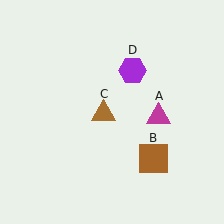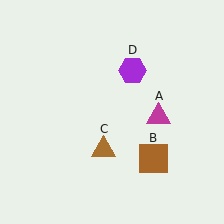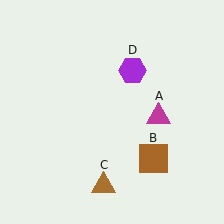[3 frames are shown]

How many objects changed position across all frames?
1 object changed position: brown triangle (object C).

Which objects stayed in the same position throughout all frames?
Magenta triangle (object A) and brown square (object B) and purple hexagon (object D) remained stationary.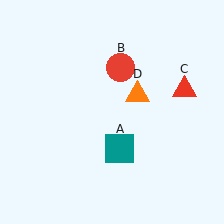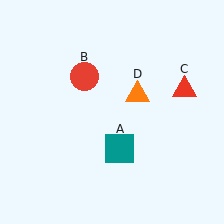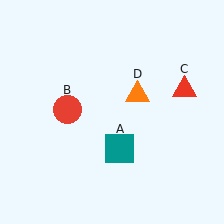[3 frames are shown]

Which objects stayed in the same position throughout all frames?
Teal square (object A) and red triangle (object C) and orange triangle (object D) remained stationary.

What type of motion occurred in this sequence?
The red circle (object B) rotated counterclockwise around the center of the scene.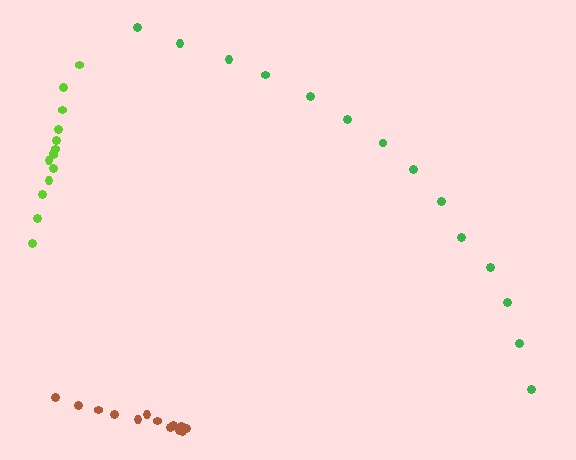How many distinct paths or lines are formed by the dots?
There are 3 distinct paths.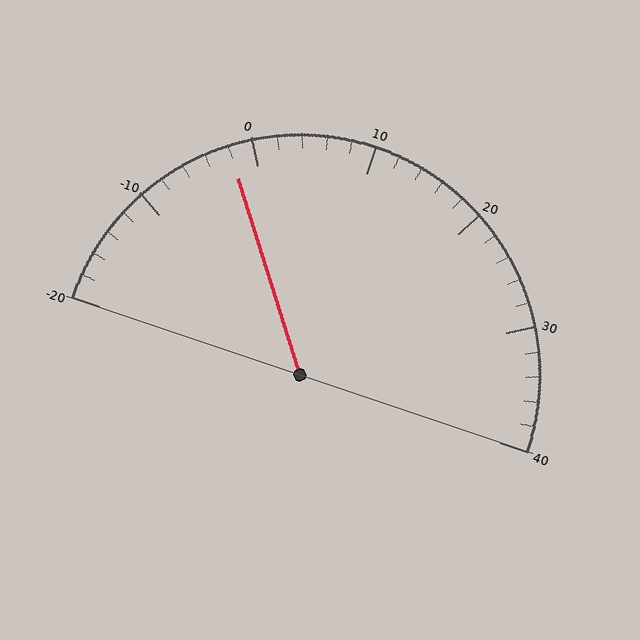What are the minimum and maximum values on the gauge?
The gauge ranges from -20 to 40.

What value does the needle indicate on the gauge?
The needle indicates approximately -2.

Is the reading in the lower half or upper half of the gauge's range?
The reading is in the lower half of the range (-20 to 40).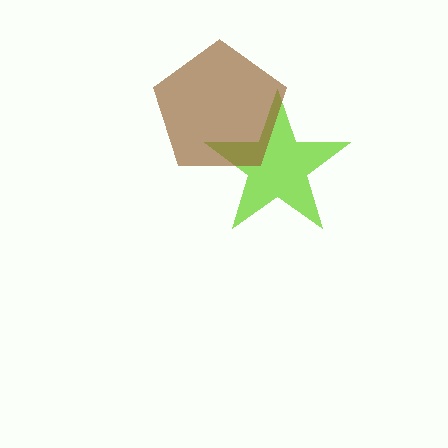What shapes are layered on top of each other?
The layered shapes are: a lime star, a brown pentagon.